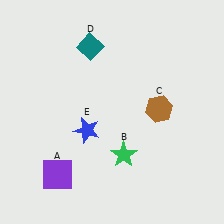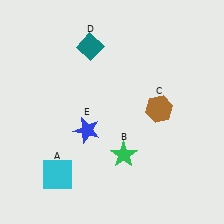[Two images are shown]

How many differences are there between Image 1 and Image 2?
There is 1 difference between the two images.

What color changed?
The square (A) changed from purple in Image 1 to cyan in Image 2.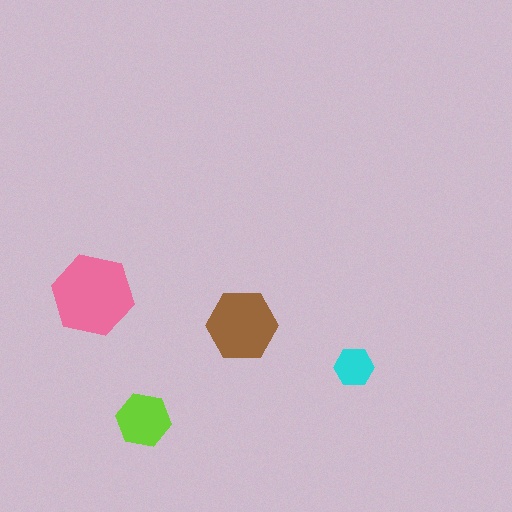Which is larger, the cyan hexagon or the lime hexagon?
The lime one.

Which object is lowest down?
The lime hexagon is bottommost.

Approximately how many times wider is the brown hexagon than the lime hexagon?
About 1.5 times wider.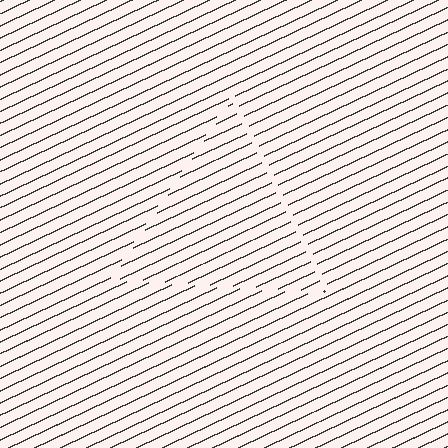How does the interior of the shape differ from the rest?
The interior of the shape contains the same grating, shifted by half a period — the contour is defined by the phase discontinuity where line-ends from the inner and outer gratings abut.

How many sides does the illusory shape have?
3 sides — the line-ends trace a triangle.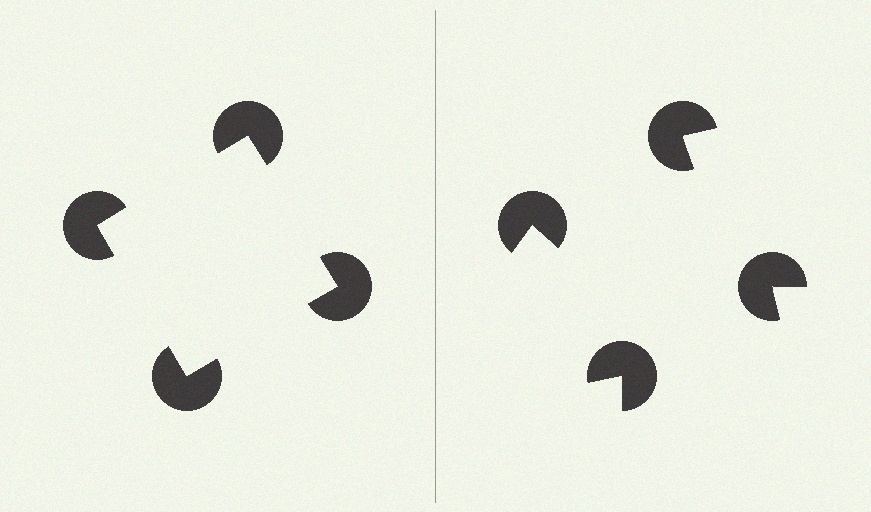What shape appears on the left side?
An illusory square.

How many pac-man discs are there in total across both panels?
8 — 4 on each side.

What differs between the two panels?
The pac-man discs are positioned identically on both sides; only the wedge orientations differ. On the left they align to a square; on the right they are misaligned.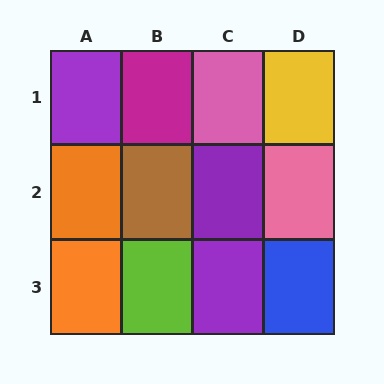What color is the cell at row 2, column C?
Purple.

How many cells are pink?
2 cells are pink.